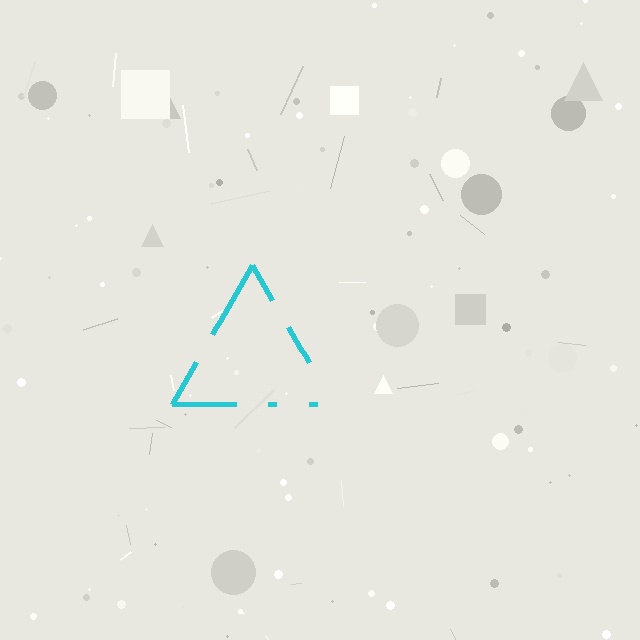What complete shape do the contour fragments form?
The contour fragments form a triangle.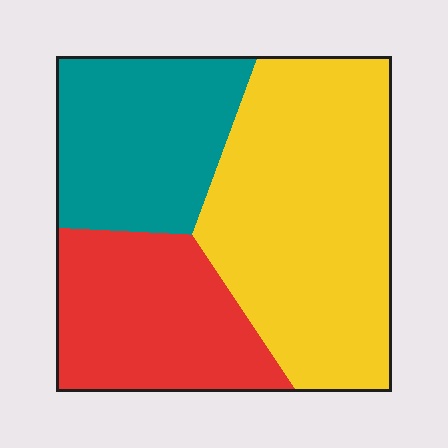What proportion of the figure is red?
Red covers 27% of the figure.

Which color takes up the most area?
Yellow, at roughly 45%.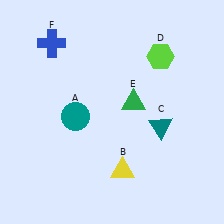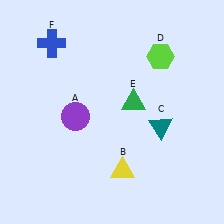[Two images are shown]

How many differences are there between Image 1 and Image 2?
There is 1 difference between the two images.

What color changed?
The circle (A) changed from teal in Image 1 to purple in Image 2.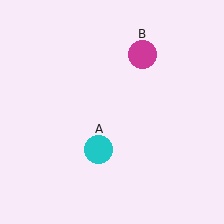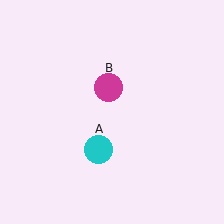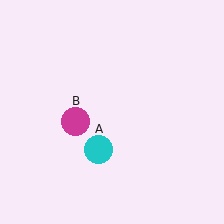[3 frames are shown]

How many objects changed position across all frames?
1 object changed position: magenta circle (object B).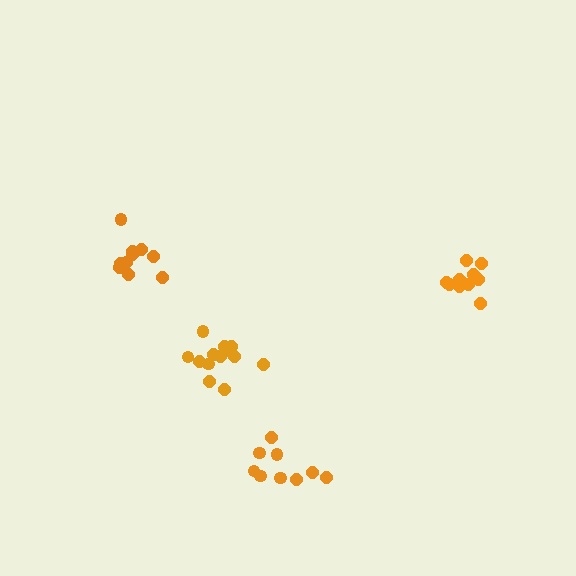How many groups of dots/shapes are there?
There are 4 groups.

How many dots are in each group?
Group 1: 10 dots, Group 2: 13 dots, Group 3: 9 dots, Group 4: 11 dots (43 total).